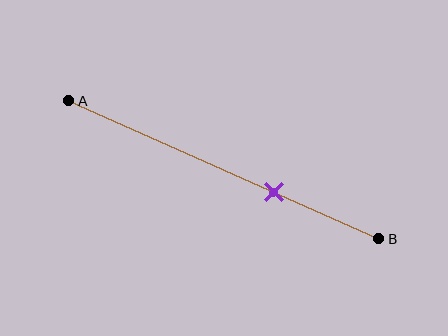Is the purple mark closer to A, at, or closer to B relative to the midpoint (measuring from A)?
The purple mark is closer to point B than the midpoint of segment AB.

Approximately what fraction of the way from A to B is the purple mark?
The purple mark is approximately 65% of the way from A to B.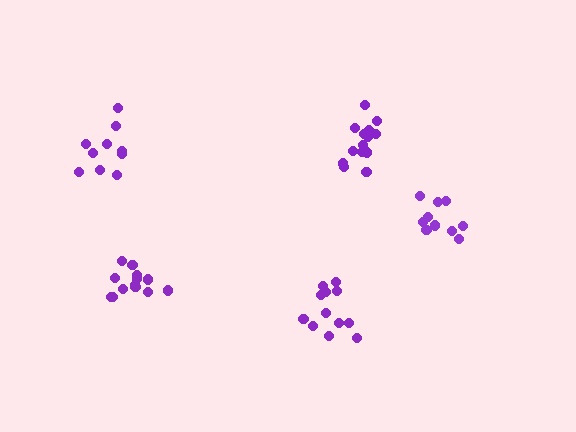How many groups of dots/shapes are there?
There are 5 groups.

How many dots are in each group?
Group 1: 10 dots, Group 2: 12 dots, Group 3: 14 dots, Group 4: 13 dots, Group 5: 10 dots (59 total).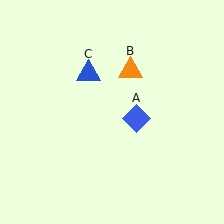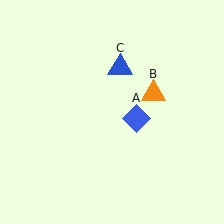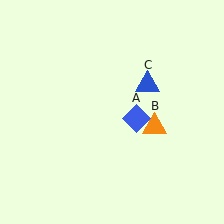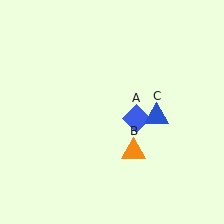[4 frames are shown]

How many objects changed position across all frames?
2 objects changed position: orange triangle (object B), blue triangle (object C).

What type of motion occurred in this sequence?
The orange triangle (object B), blue triangle (object C) rotated clockwise around the center of the scene.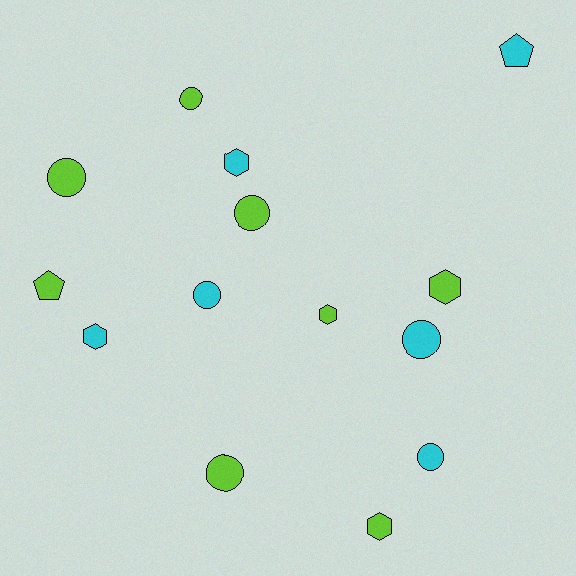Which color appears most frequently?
Lime, with 8 objects.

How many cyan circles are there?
There are 3 cyan circles.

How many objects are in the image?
There are 14 objects.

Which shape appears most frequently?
Circle, with 7 objects.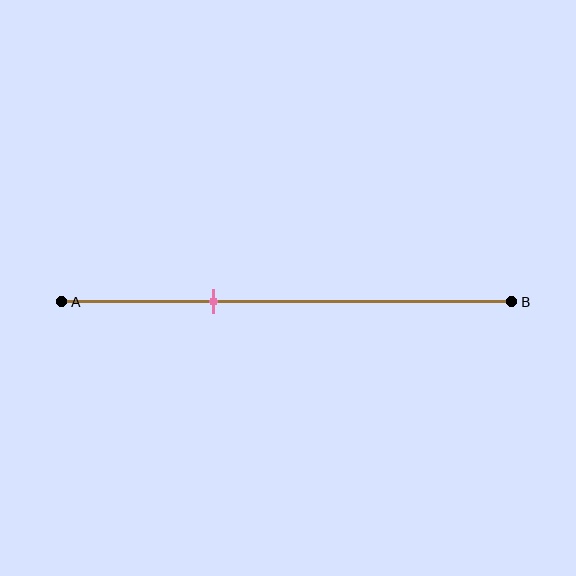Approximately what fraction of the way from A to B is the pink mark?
The pink mark is approximately 35% of the way from A to B.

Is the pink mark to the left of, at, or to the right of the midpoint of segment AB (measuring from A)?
The pink mark is to the left of the midpoint of segment AB.